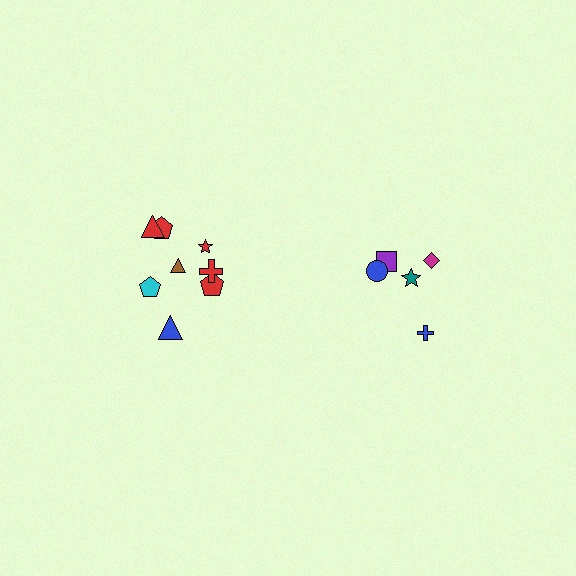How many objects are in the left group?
There are 8 objects.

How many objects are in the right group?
There are 5 objects.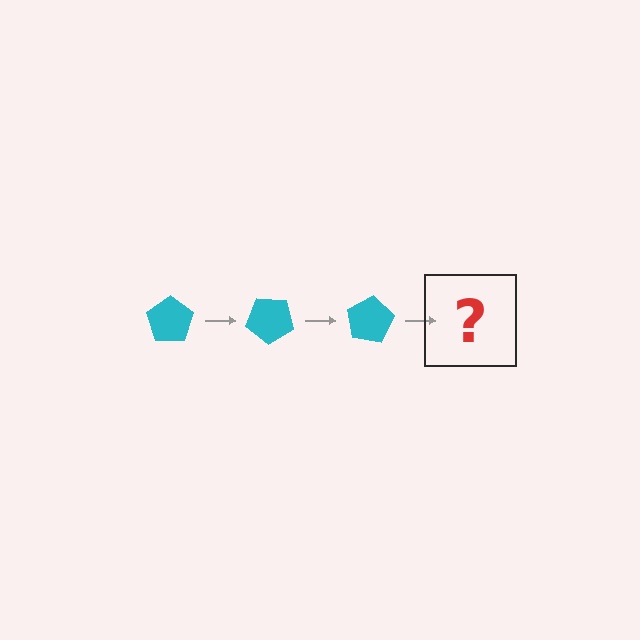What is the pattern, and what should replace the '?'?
The pattern is that the pentagon rotates 40 degrees each step. The '?' should be a cyan pentagon rotated 120 degrees.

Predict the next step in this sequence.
The next step is a cyan pentagon rotated 120 degrees.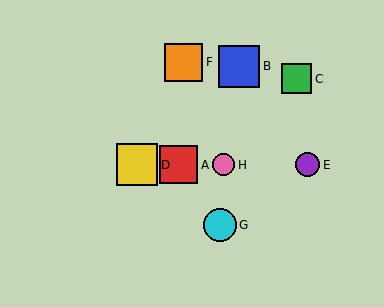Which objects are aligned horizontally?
Objects A, D, E, H are aligned horizontally.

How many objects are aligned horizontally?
4 objects (A, D, E, H) are aligned horizontally.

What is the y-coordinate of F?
Object F is at y≈62.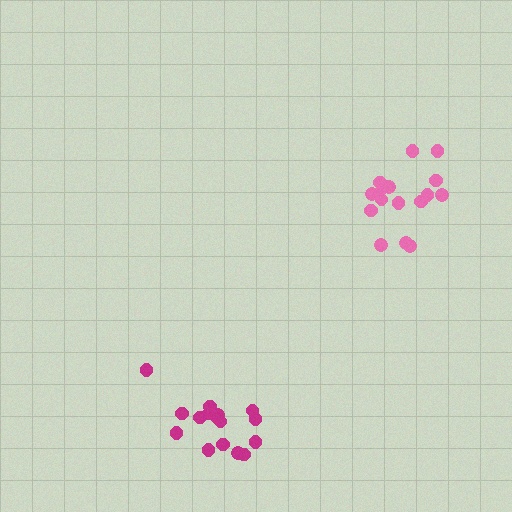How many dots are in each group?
Group 1: 16 dots, Group 2: 16 dots (32 total).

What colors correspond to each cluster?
The clusters are colored: magenta, pink.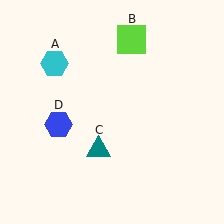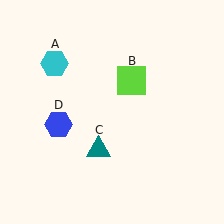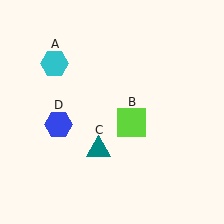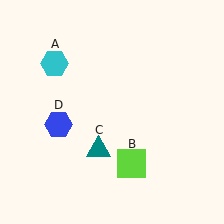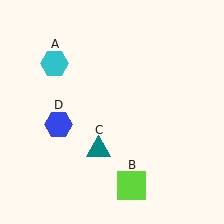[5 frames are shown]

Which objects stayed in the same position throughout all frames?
Cyan hexagon (object A) and teal triangle (object C) and blue hexagon (object D) remained stationary.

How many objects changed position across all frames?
1 object changed position: lime square (object B).